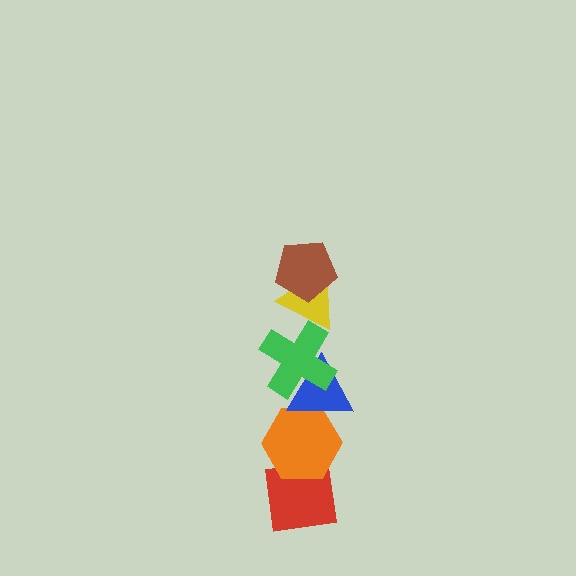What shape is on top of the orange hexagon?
The blue triangle is on top of the orange hexagon.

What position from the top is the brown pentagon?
The brown pentagon is 1st from the top.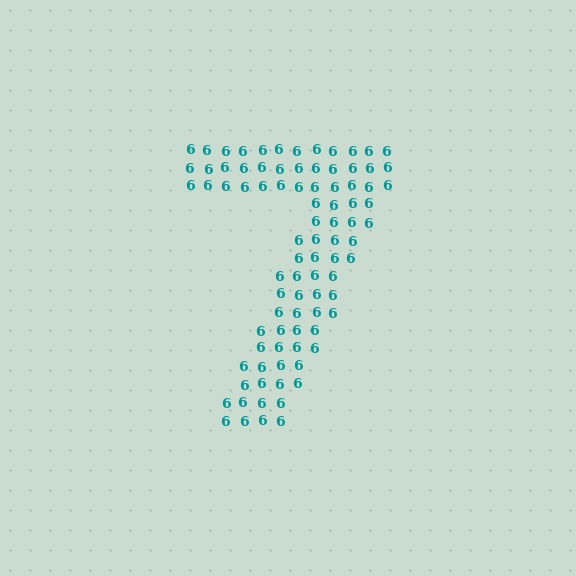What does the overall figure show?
The overall figure shows the digit 7.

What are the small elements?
The small elements are digit 6's.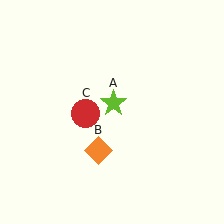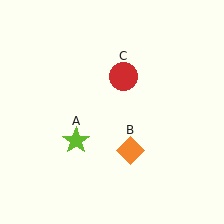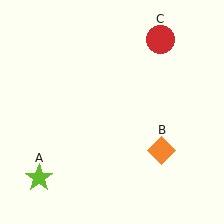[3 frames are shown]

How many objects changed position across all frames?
3 objects changed position: lime star (object A), orange diamond (object B), red circle (object C).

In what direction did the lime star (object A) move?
The lime star (object A) moved down and to the left.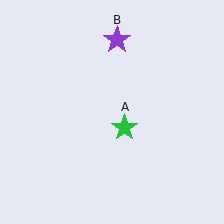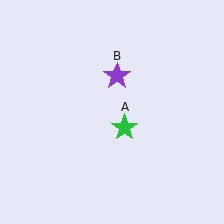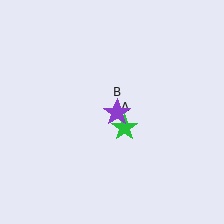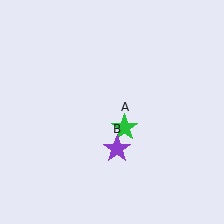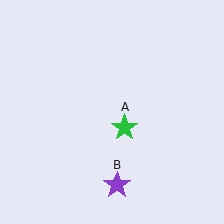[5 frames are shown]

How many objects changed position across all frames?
1 object changed position: purple star (object B).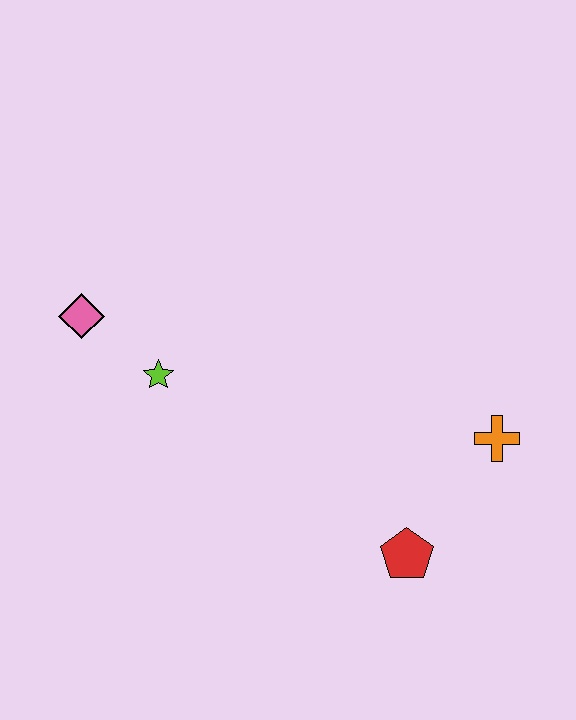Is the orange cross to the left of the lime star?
No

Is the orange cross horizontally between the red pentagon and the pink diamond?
No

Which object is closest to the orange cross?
The red pentagon is closest to the orange cross.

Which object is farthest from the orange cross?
The pink diamond is farthest from the orange cross.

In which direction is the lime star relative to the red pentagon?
The lime star is to the left of the red pentagon.